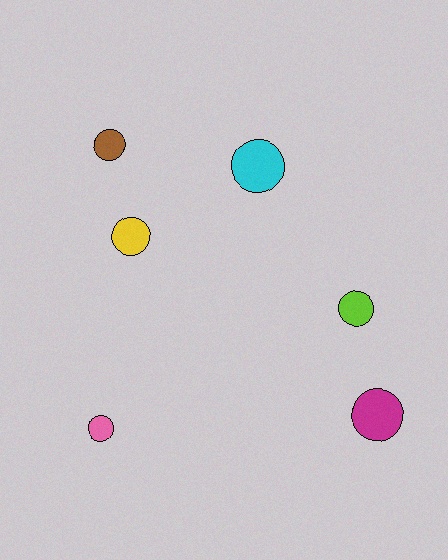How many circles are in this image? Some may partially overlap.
There are 6 circles.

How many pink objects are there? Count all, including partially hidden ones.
There is 1 pink object.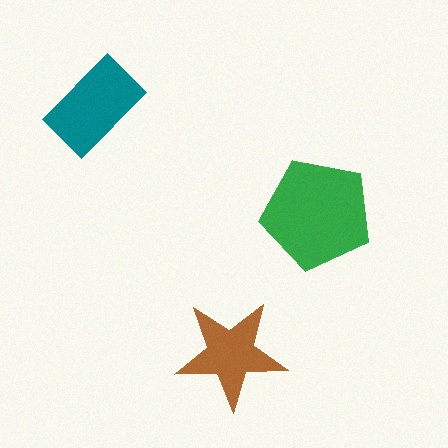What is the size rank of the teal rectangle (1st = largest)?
2nd.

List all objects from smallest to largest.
The brown star, the teal rectangle, the green pentagon.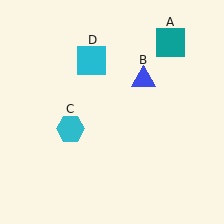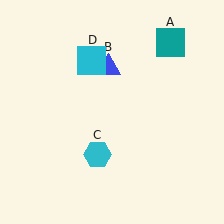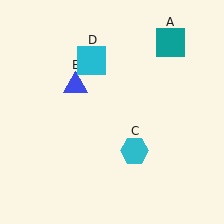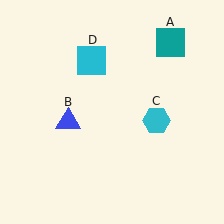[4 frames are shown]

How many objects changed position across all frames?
2 objects changed position: blue triangle (object B), cyan hexagon (object C).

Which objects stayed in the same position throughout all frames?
Teal square (object A) and cyan square (object D) remained stationary.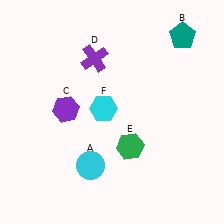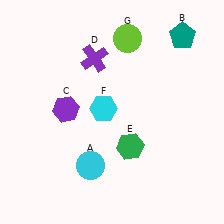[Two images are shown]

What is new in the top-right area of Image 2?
A lime circle (G) was added in the top-right area of Image 2.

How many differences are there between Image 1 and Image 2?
There is 1 difference between the two images.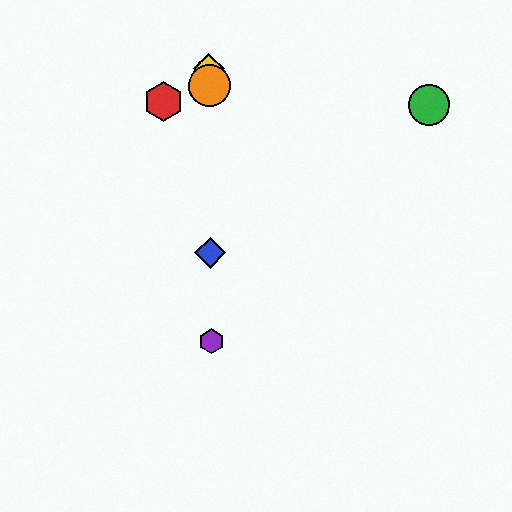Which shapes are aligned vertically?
The blue diamond, the yellow diamond, the purple hexagon, the orange circle are aligned vertically.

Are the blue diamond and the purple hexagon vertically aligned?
Yes, both are at x≈210.